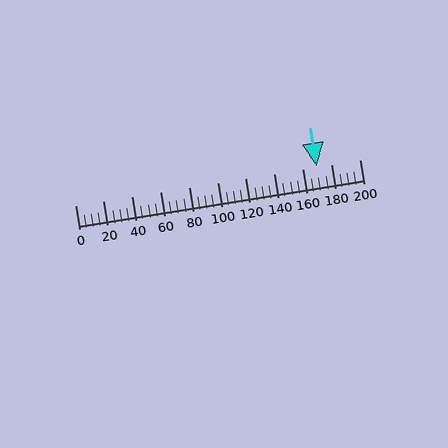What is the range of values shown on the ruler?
The ruler shows values from 0 to 200.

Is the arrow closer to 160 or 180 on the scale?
The arrow is closer to 180.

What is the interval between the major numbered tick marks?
The major tick marks are spaced 20 units apart.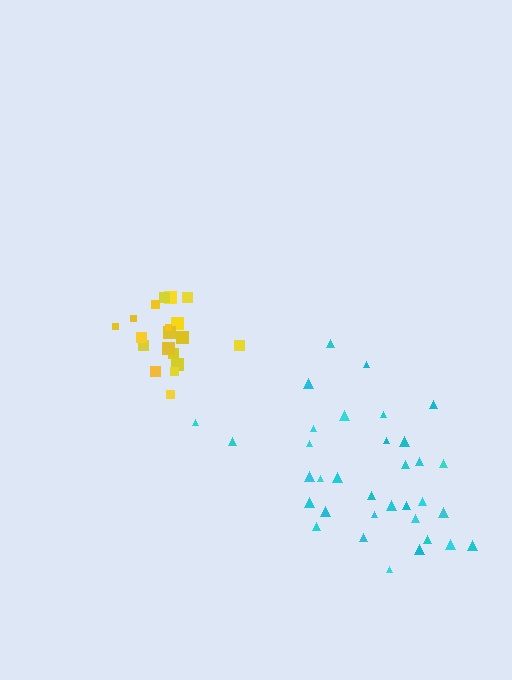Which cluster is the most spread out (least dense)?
Cyan.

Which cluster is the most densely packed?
Yellow.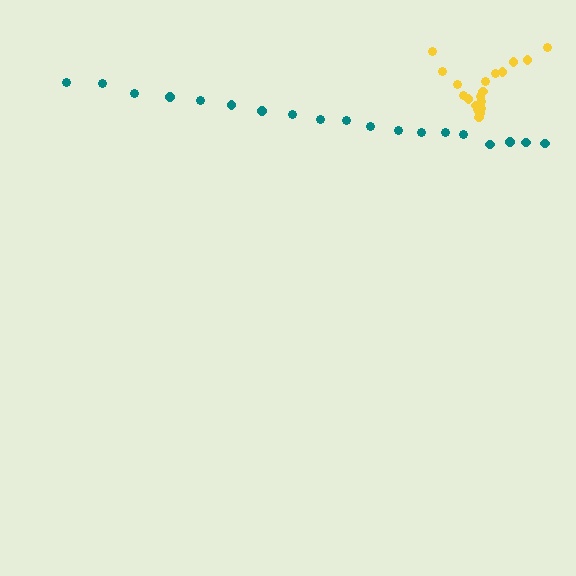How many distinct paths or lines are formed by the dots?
There are 2 distinct paths.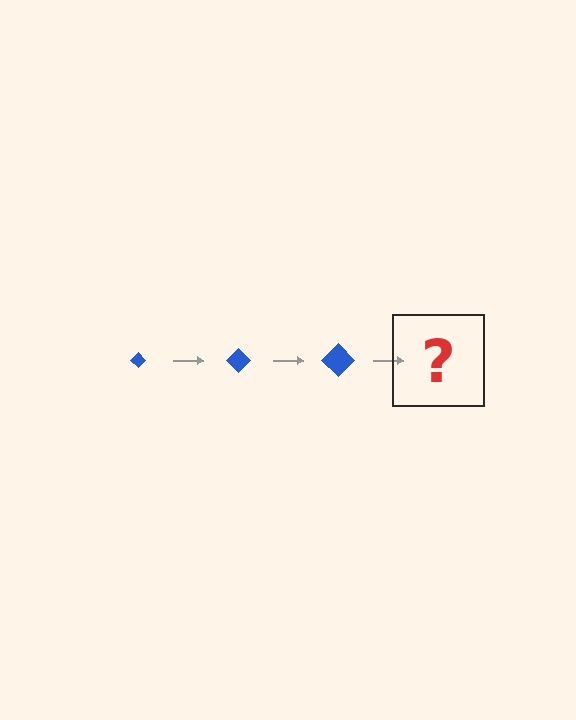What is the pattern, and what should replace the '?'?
The pattern is that the diamond gets progressively larger each step. The '?' should be a blue diamond, larger than the previous one.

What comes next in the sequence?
The next element should be a blue diamond, larger than the previous one.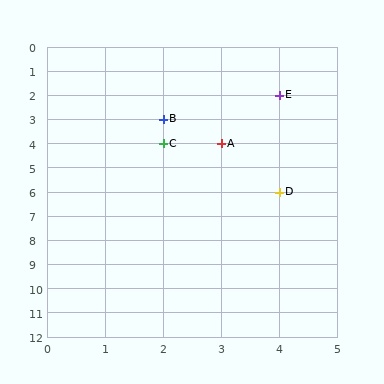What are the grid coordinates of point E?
Point E is at grid coordinates (4, 2).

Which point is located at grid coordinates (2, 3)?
Point B is at (2, 3).